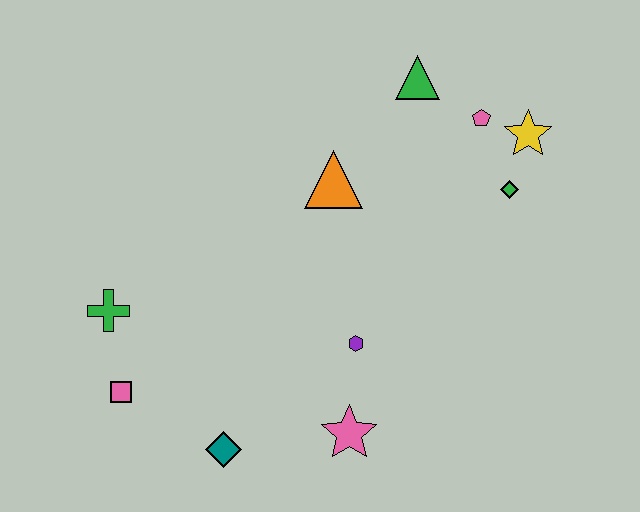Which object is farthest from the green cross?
The yellow star is farthest from the green cross.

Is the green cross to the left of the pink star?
Yes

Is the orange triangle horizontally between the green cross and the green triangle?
Yes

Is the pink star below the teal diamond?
No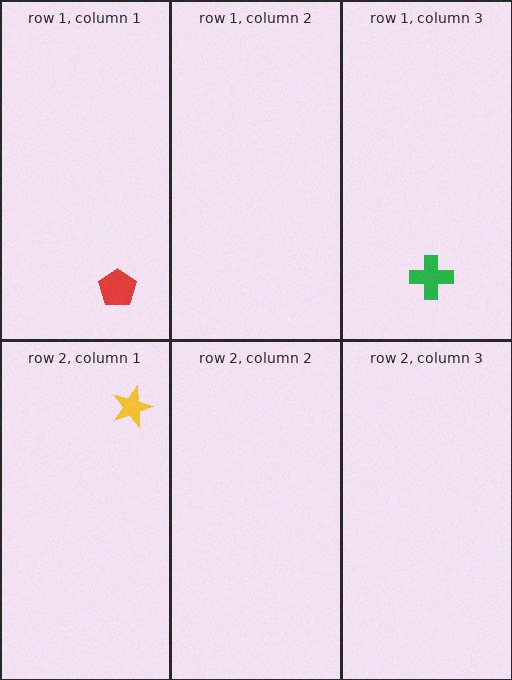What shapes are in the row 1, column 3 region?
The green cross.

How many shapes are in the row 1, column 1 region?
1.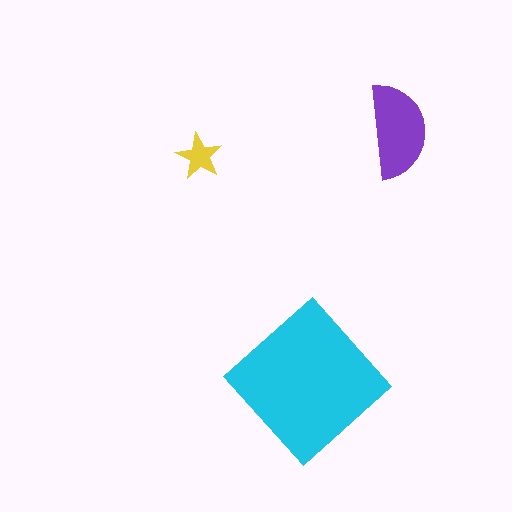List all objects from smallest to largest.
The yellow star, the purple semicircle, the cyan diamond.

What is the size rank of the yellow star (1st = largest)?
3rd.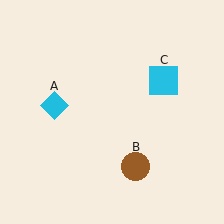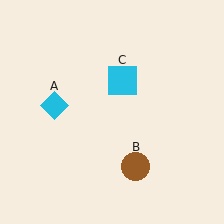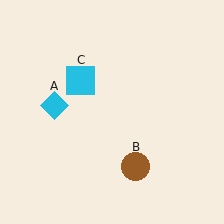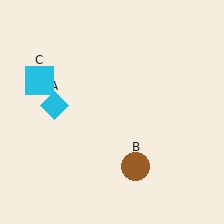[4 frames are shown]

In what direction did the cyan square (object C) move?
The cyan square (object C) moved left.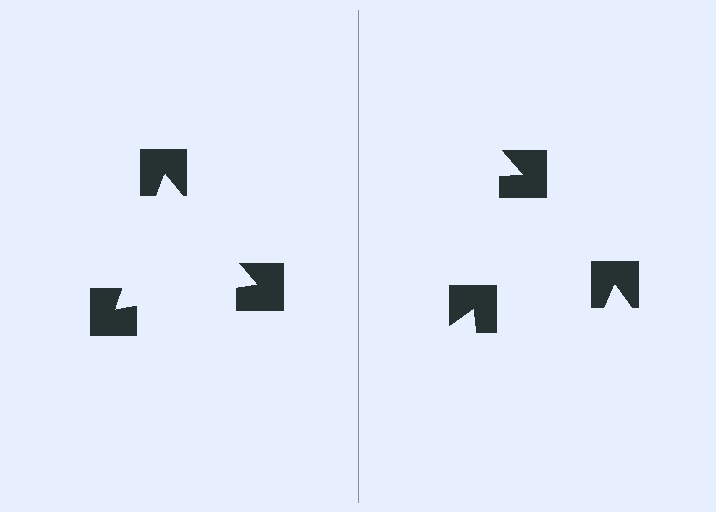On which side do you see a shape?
An illusory triangle appears on the left side. On the right side the wedge cuts are rotated, so no coherent shape forms.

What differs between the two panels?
The notched squares are positioned identically on both sides; only the wedge orientations differ. On the left they align to a triangle; on the right they are misaligned.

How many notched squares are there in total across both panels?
6 — 3 on each side.